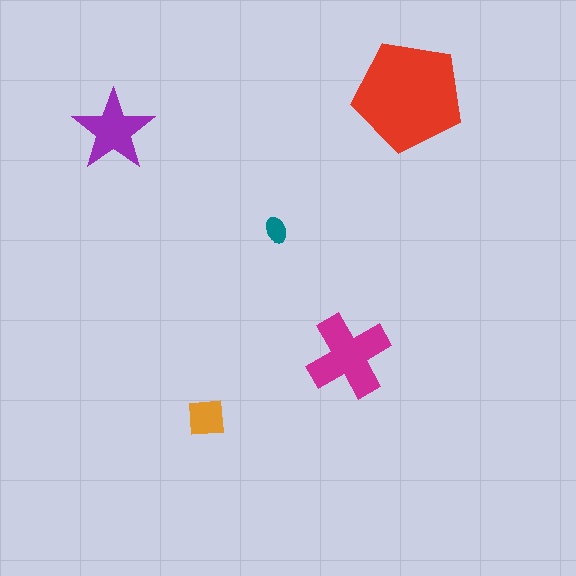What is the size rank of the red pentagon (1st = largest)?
1st.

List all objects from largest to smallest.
The red pentagon, the magenta cross, the purple star, the orange square, the teal ellipse.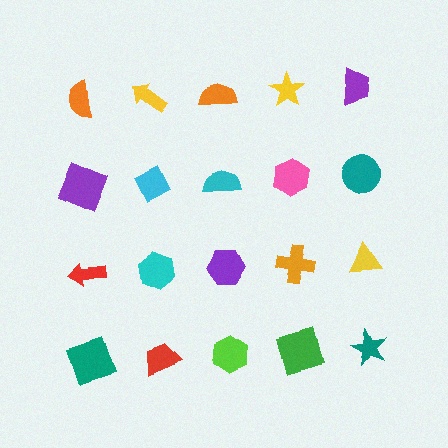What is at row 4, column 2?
A red trapezoid.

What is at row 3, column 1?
A red arrow.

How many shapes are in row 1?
5 shapes.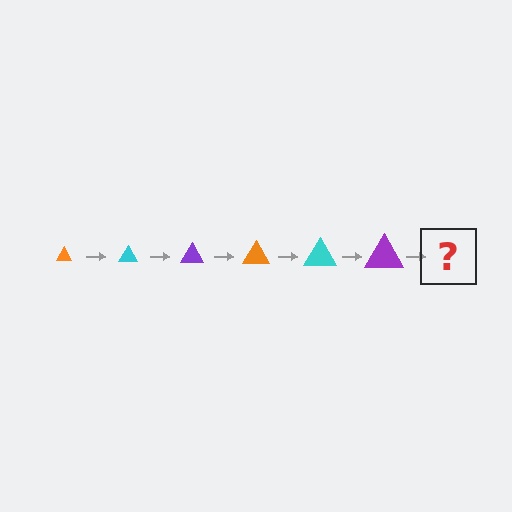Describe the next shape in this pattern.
It should be an orange triangle, larger than the previous one.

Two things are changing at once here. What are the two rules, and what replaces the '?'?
The two rules are that the triangle grows larger each step and the color cycles through orange, cyan, and purple. The '?' should be an orange triangle, larger than the previous one.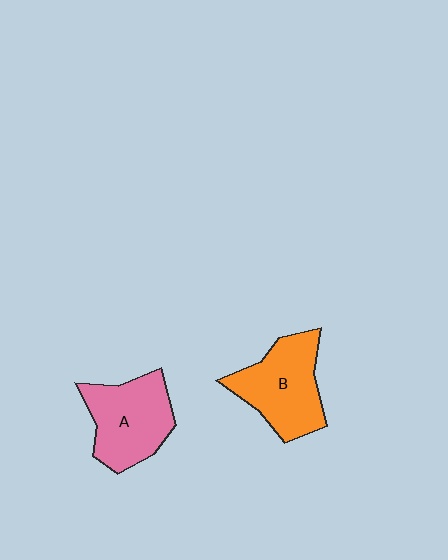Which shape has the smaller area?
Shape A (pink).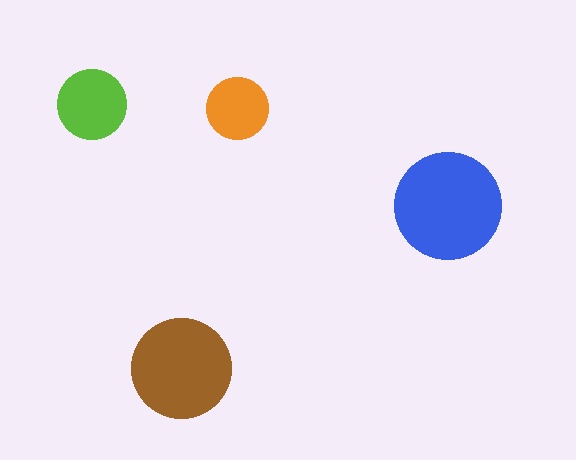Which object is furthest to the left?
The lime circle is leftmost.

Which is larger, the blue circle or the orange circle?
The blue one.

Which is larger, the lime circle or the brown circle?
The brown one.